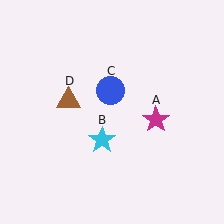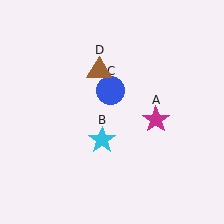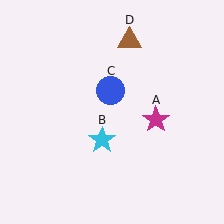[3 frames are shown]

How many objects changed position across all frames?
1 object changed position: brown triangle (object D).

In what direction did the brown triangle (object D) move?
The brown triangle (object D) moved up and to the right.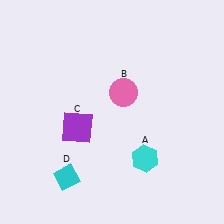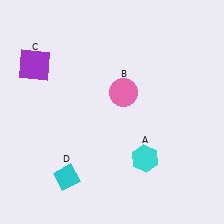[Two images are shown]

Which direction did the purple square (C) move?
The purple square (C) moved up.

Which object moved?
The purple square (C) moved up.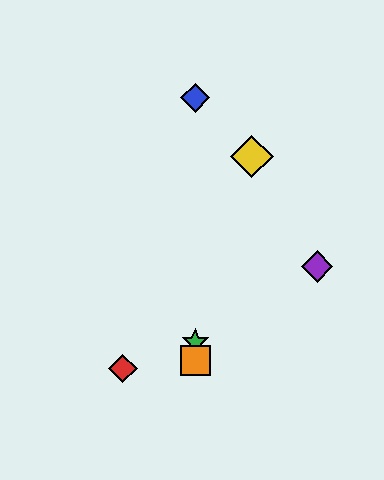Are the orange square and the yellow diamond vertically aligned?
No, the orange square is at x≈195 and the yellow diamond is at x≈252.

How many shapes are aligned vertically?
3 shapes (the blue diamond, the green star, the orange square) are aligned vertically.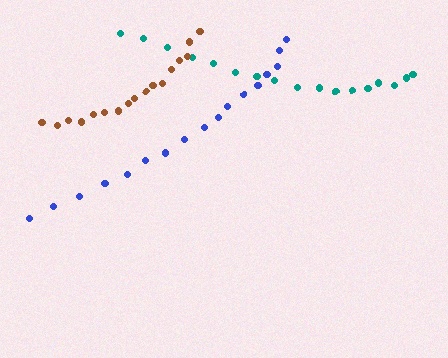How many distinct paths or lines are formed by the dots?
There are 3 distinct paths.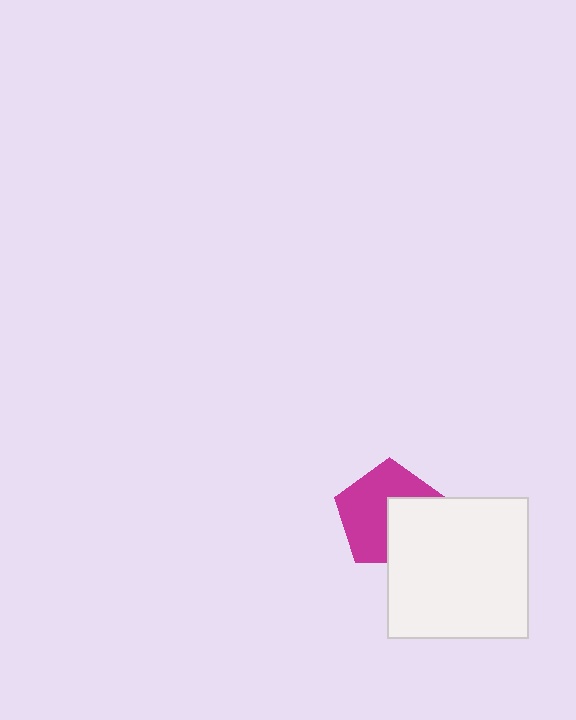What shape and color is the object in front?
The object in front is a white square.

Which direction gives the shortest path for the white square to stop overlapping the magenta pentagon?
Moving toward the lower-right gives the shortest separation.